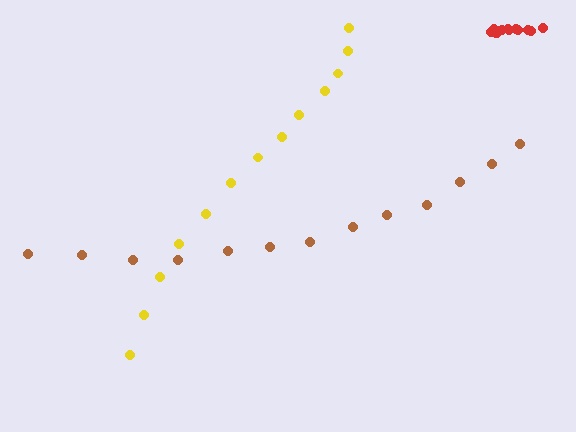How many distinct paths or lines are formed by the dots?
There are 3 distinct paths.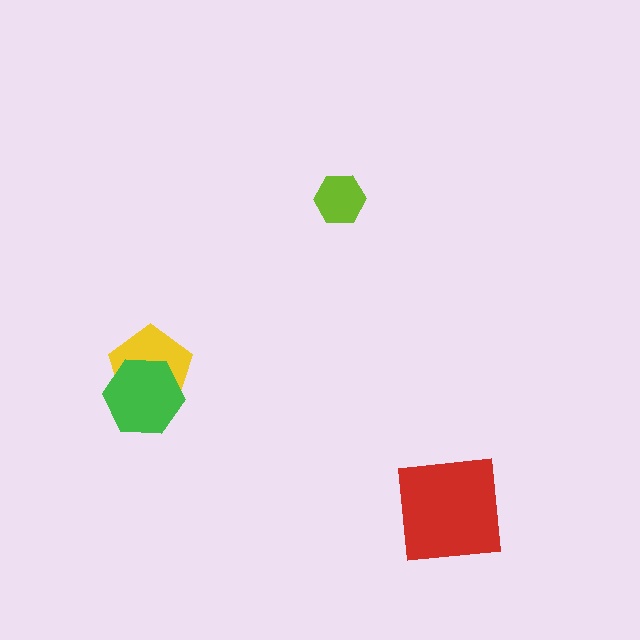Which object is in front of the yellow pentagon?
The green hexagon is in front of the yellow pentagon.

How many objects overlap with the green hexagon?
1 object overlaps with the green hexagon.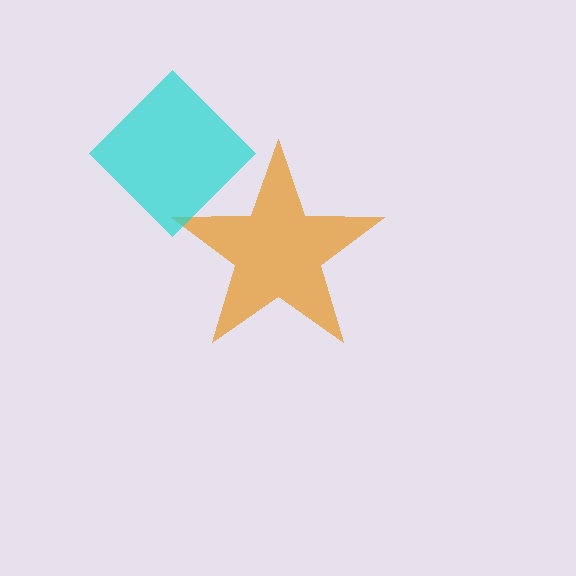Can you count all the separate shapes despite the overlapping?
Yes, there are 2 separate shapes.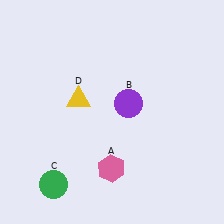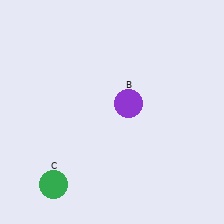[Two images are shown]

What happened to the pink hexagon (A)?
The pink hexagon (A) was removed in Image 2. It was in the bottom-left area of Image 1.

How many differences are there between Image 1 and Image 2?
There are 2 differences between the two images.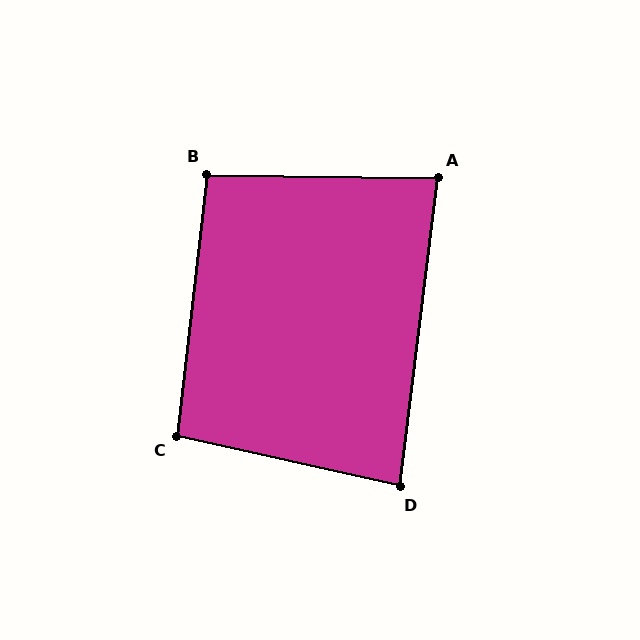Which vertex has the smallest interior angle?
A, at approximately 84 degrees.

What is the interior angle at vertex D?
Approximately 84 degrees (acute).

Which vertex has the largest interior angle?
C, at approximately 96 degrees.